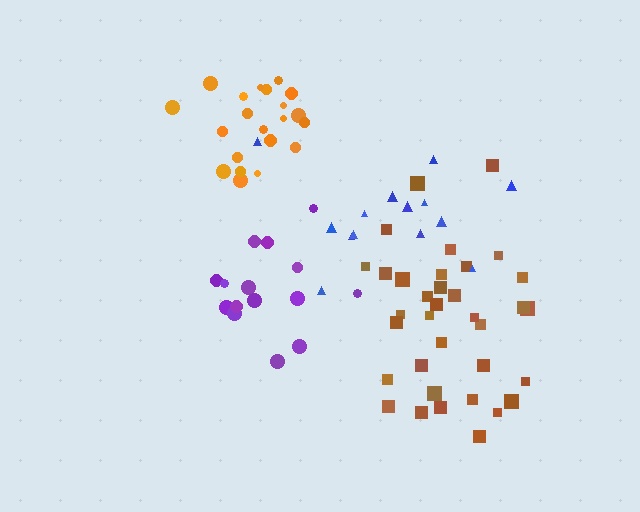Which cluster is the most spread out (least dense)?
Blue.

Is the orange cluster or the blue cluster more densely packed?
Orange.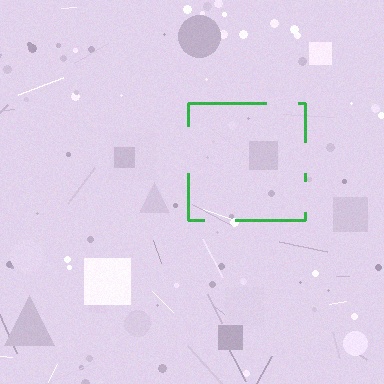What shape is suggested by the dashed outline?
The dashed outline suggests a square.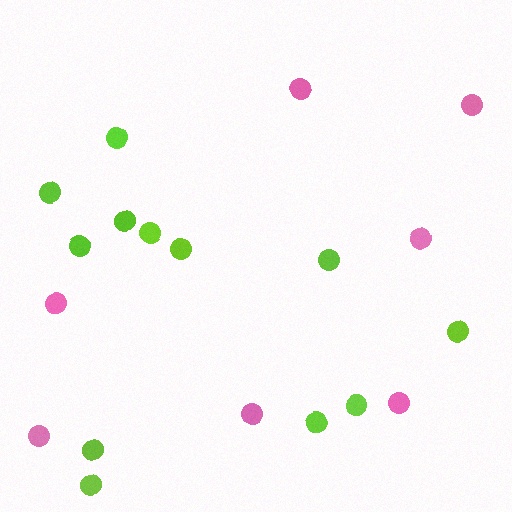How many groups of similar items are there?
There are 2 groups: one group of pink circles (7) and one group of lime circles (12).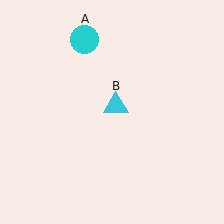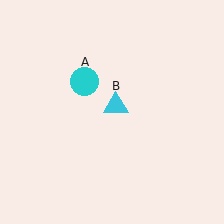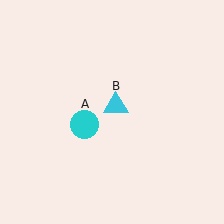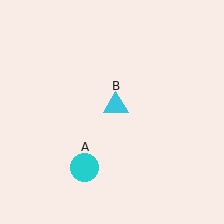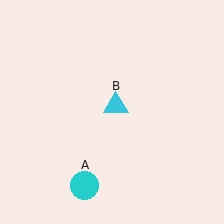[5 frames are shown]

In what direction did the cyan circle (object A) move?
The cyan circle (object A) moved down.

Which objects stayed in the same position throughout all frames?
Cyan triangle (object B) remained stationary.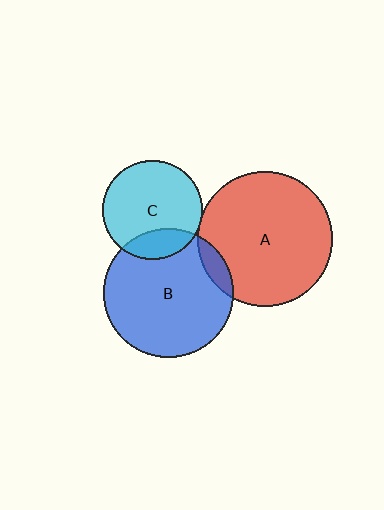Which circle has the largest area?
Circle A (red).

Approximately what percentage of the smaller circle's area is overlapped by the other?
Approximately 20%.